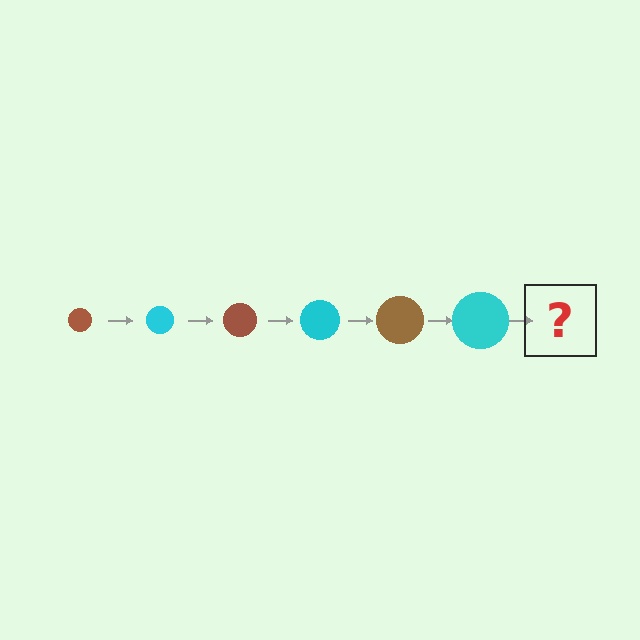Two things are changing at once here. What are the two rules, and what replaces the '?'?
The two rules are that the circle grows larger each step and the color cycles through brown and cyan. The '?' should be a brown circle, larger than the previous one.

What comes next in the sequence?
The next element should be a brown circle, larger than the previous one.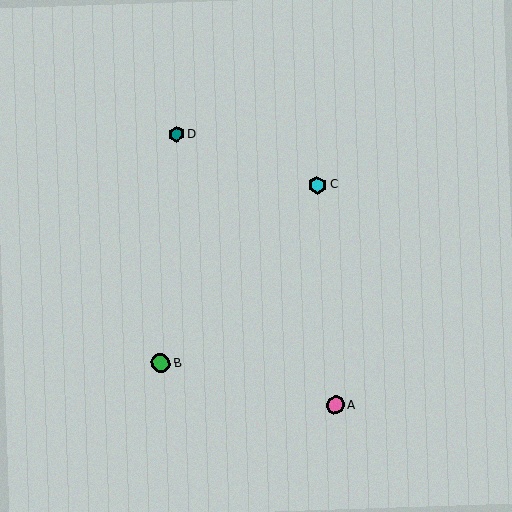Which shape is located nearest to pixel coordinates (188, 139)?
The teal hexagon (labeled D) at (176, 134) is nearest to that location.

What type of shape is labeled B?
Shape B is a green circle.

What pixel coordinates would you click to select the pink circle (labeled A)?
Click at (335, 405) to select the pink circle A.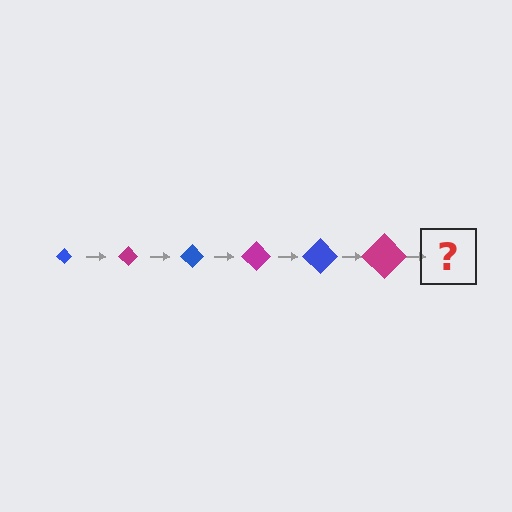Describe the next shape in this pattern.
It should be a blue diamond, larger than the previous one.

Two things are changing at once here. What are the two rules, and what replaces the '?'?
The two rules are that the diamond grows larger each step and the color cycles through blue and magenta. The '?' should be a blue diamond, larger than the previous one.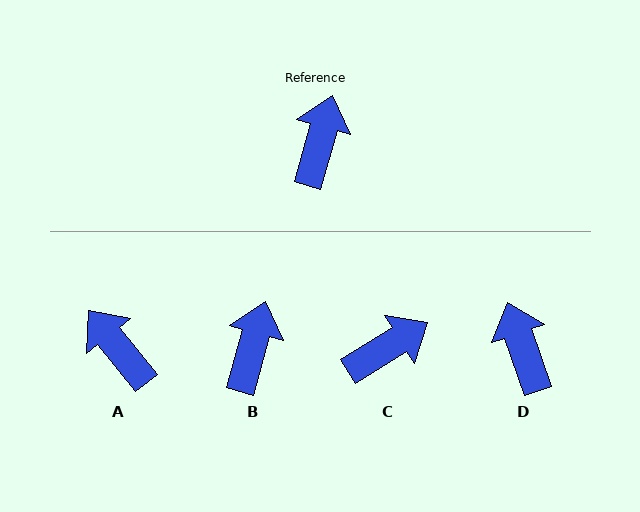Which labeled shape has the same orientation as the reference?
B.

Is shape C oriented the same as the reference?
No, it is off by about 43 degrees.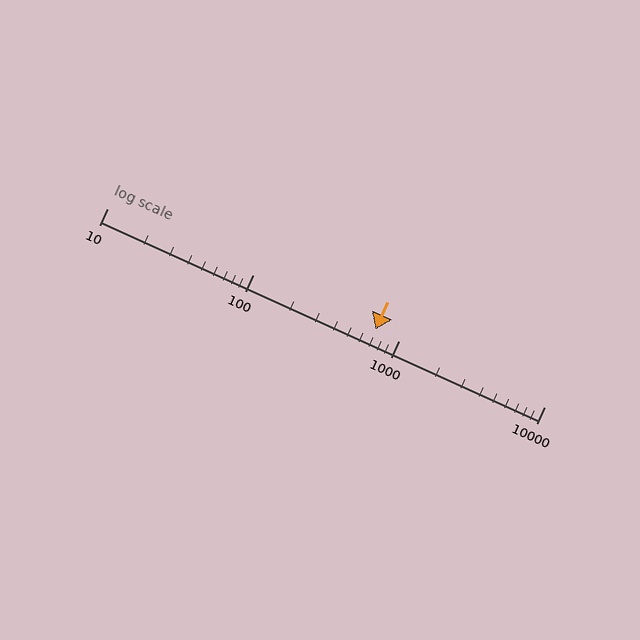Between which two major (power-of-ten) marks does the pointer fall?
The pointer is between 100 and 1000.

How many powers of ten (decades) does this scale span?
The scale spans 3 decades, from 10 to 10000.